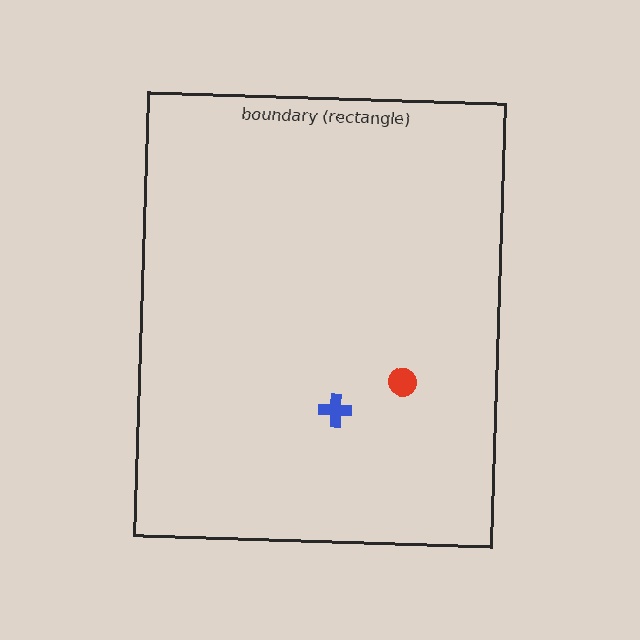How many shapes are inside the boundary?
2 inside, 0 outside.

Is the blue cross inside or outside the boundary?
Inside.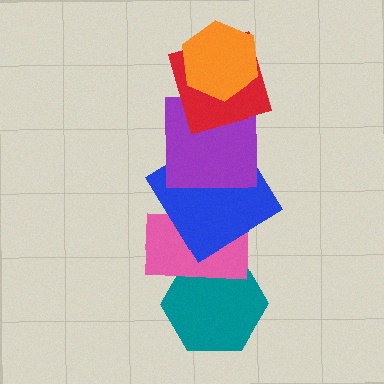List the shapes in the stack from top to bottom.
From top to bottom: the orange hexagon, the red square, the purple square, the blue diamond, the pink rectangle, the teal hexagon.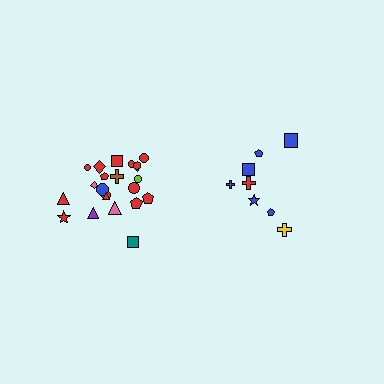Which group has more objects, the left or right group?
The left group.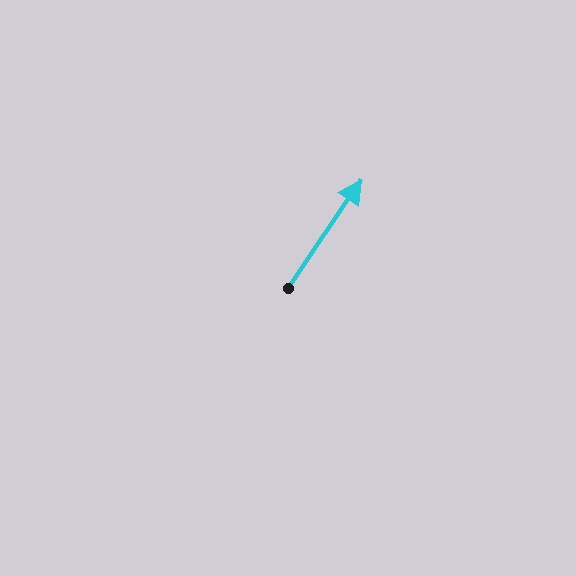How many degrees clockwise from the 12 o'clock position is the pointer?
Approximately 34 degrees.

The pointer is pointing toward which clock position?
Roughly 1 o'clock.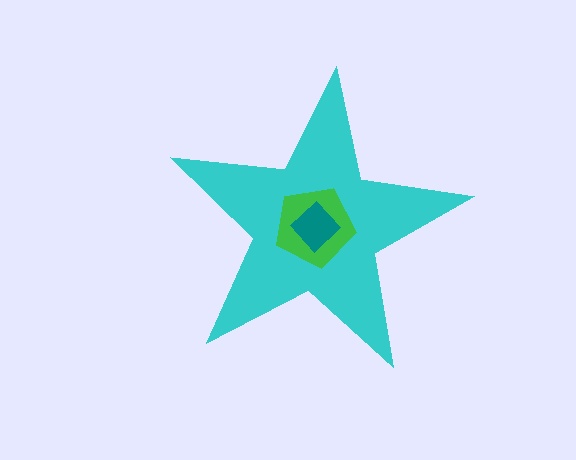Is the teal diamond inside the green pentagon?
Yes.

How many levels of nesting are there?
3.